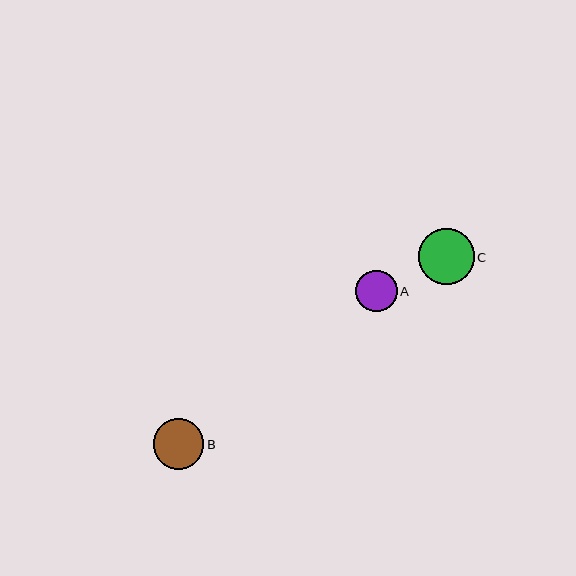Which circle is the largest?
Circle C is the largest with a size of approximately 56 pixels.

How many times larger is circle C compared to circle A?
Circle C is approximately 1.4 times the size of circle A.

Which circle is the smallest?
Circle A is the smallest with a size of approximately 41 pixels.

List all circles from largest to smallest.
From largest to smallest: C, B, A.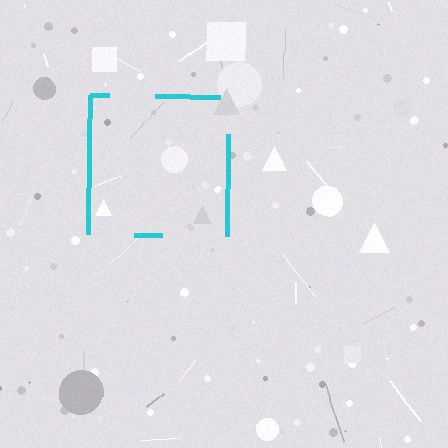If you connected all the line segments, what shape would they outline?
They would outline a square.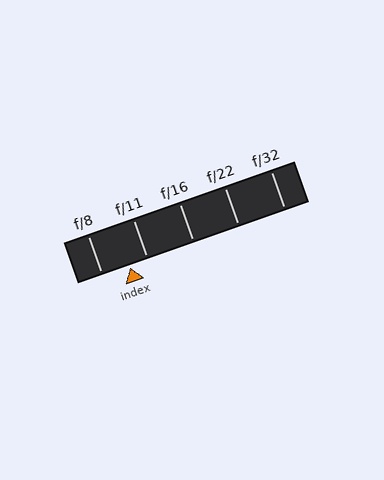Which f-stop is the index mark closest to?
The index mark is closest to f/11.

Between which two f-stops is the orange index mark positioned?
The index mark is between f/8 and f/11.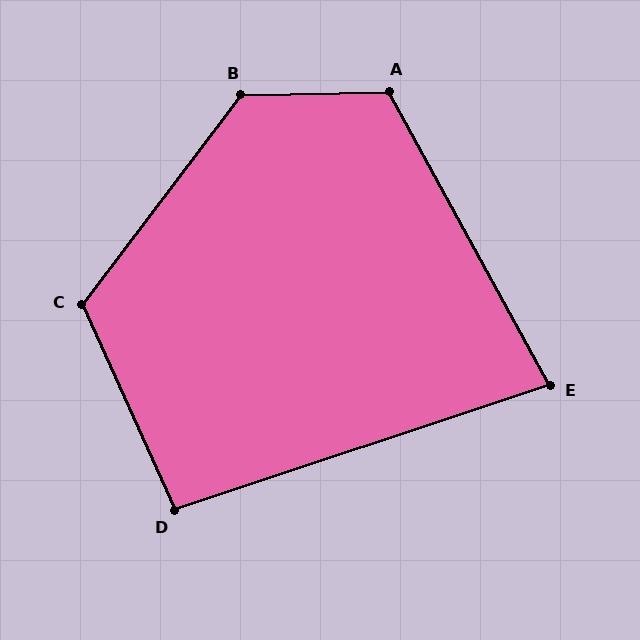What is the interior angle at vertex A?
Approximately 117 degrees (obtuse).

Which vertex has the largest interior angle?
B, at approximately 128 degrees.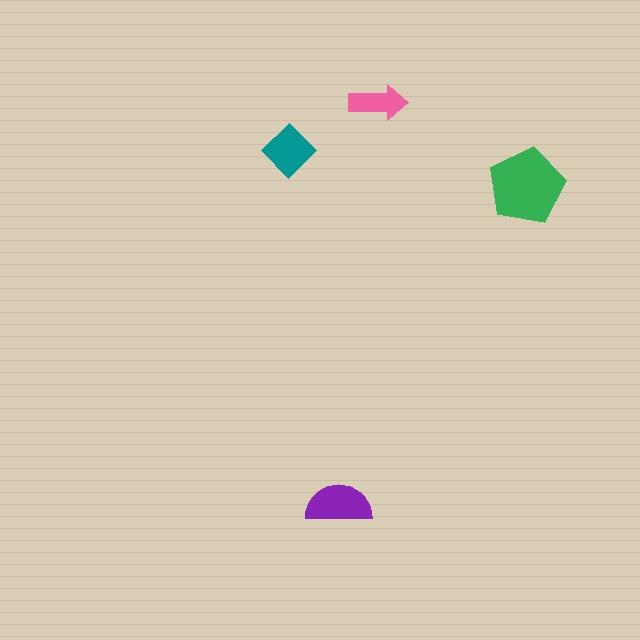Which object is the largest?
The green pentagon.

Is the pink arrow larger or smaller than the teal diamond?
Smaller.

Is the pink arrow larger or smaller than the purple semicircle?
Smaller.